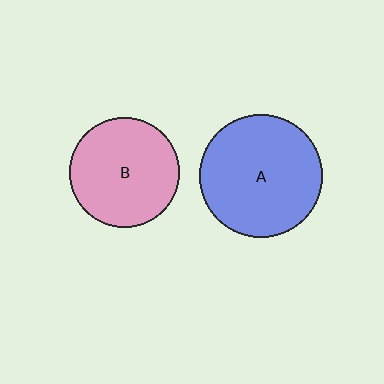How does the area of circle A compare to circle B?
Approximately 1.2 times.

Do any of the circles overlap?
No, none of the circles overlap.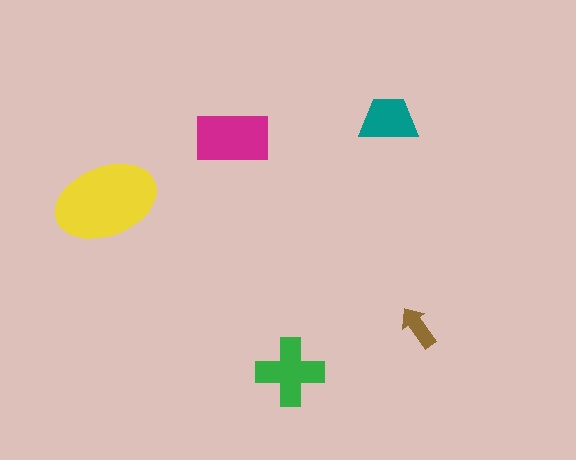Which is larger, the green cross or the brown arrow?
The green cross.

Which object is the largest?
The yellow ellipse.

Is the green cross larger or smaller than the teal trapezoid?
Larger.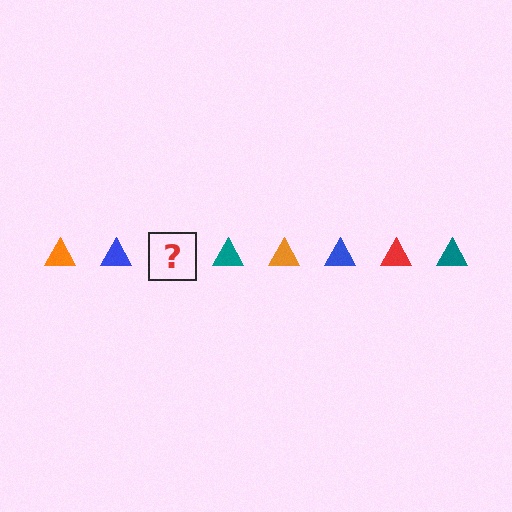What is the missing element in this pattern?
The missing element is a red triangle.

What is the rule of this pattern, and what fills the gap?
The rule is that the pattern cycles through orange, blue, red, teal triangles. The gap should be filled with a red triangle.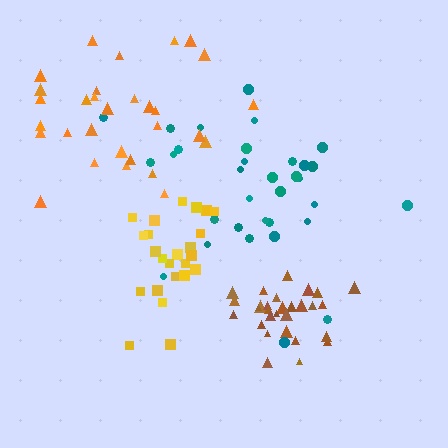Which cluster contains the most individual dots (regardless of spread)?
Teal (33).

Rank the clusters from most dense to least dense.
brown, yellow, orange, teal.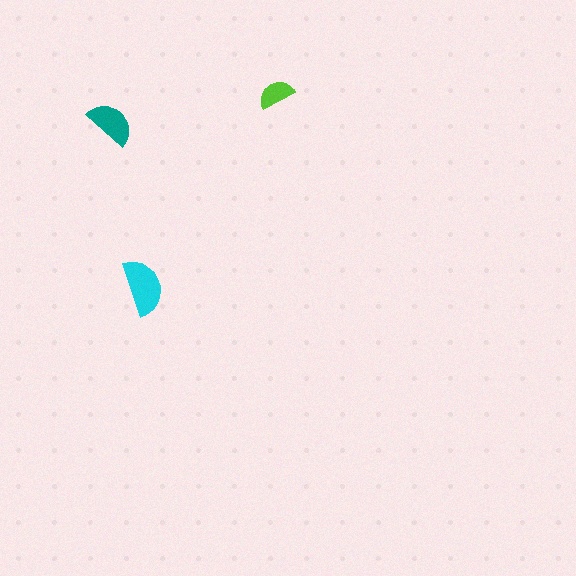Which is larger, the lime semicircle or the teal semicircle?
The teal one.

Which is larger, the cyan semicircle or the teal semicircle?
The cyan one.